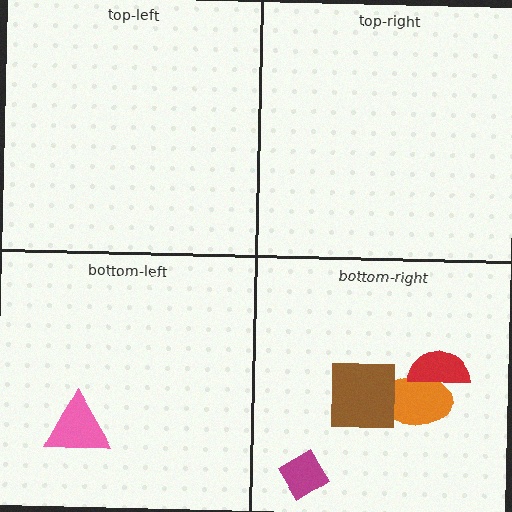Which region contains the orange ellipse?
The bottom-right region.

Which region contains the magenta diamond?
The bottom-right region.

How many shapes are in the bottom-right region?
4.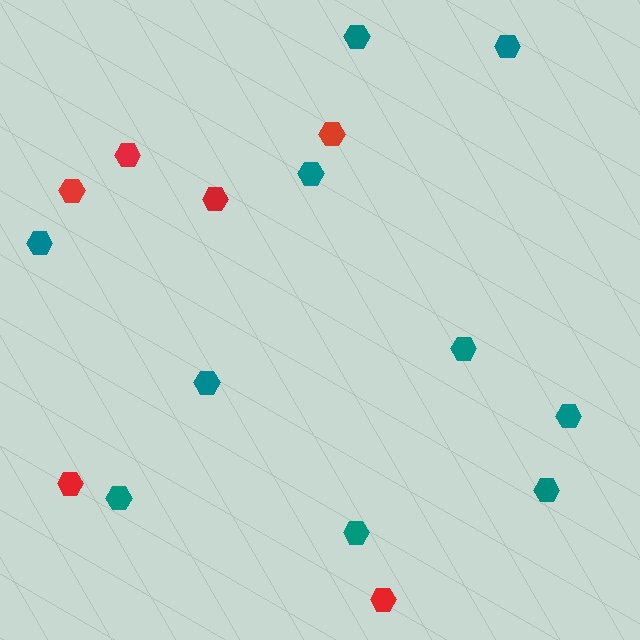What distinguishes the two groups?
There are 2 groups: one group of red hexagons (6) and one group of teal hexagons (10).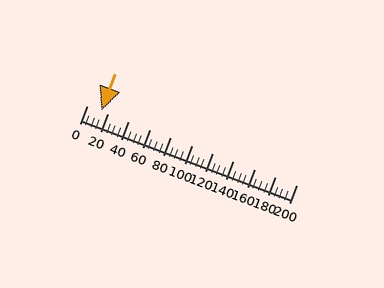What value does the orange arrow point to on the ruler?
The orange arrow points to approximately 14.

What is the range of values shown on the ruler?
The ruler shows values from 0 to 200.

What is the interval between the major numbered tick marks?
The major tick marks are spaced 20 units apart.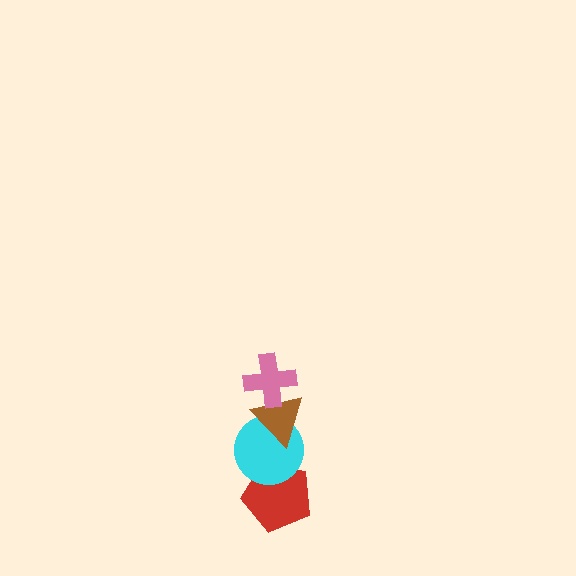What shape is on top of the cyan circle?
The brown triangle is on top of the cyan circle.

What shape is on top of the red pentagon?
The cyan circle is on top of the red pentagon.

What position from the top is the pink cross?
The pink cross is 1st from the top.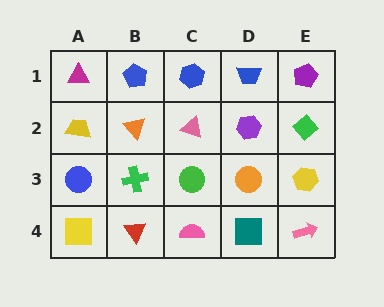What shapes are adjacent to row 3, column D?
A purple hexagon (row 2, column D), a teal square (row 4, column D), a green circle (row 3, column C), a yellow hexagon (row 3, column E).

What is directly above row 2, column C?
A blue hexagon.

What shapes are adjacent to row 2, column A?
A magenta triangle (row 1, column A), a blue circle (row 3, column A), an orange triangle (row 2, column B).